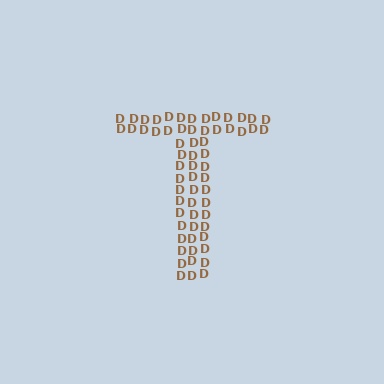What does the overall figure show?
The overall figure shows the letter T.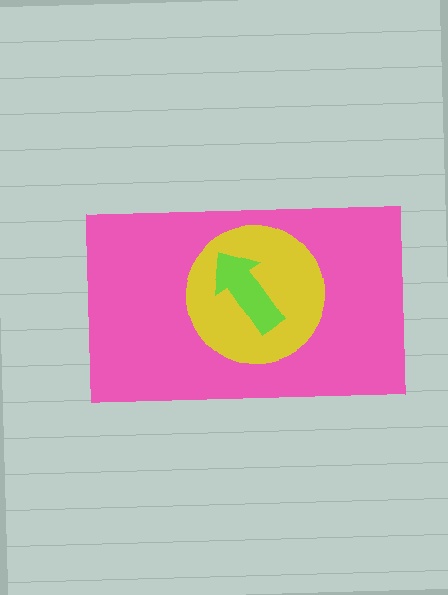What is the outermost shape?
The pink rectangle.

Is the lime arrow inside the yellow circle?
Yes.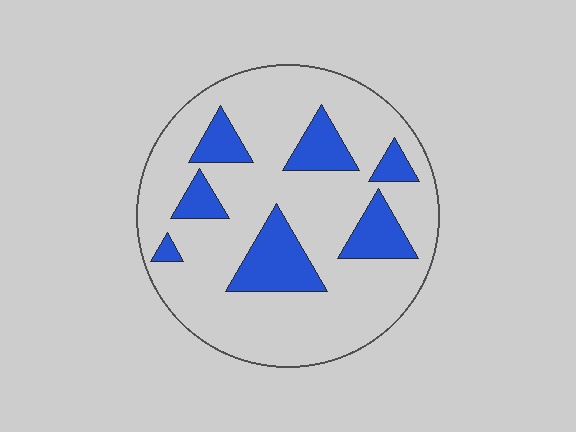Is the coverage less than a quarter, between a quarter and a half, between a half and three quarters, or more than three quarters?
Less than a quarter.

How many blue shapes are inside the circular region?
7.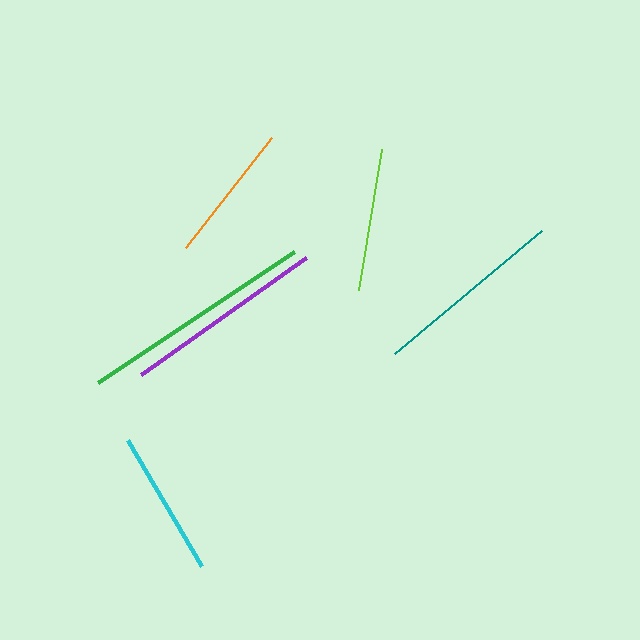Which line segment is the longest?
The green line is the longest at approximately 235 pixels.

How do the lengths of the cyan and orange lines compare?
The cyan and orange lines are approximately the same length.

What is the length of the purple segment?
The purple segment is approximately 203 pixels long.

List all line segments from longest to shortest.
From longest to shortest: green, purple, teal, cyan, lime, orange.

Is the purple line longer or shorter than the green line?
The green line is longer than the purple line.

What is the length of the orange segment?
The orange segment is approximately 139 pixels long.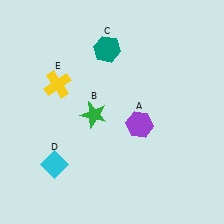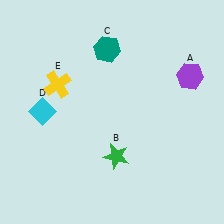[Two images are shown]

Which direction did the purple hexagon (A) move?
The purple hexagon (A) moved right.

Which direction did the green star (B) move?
The green star (B) moved down.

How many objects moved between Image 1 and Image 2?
3 objects moved between the two images.